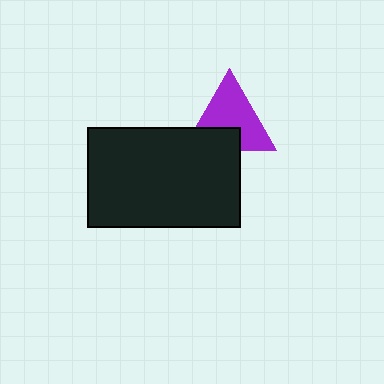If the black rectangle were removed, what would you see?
You would see the complete purple triangle.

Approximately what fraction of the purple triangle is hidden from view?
Roughly 32% of the purple triangle is hidden behind the black rectangle.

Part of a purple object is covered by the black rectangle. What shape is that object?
It is a triangle.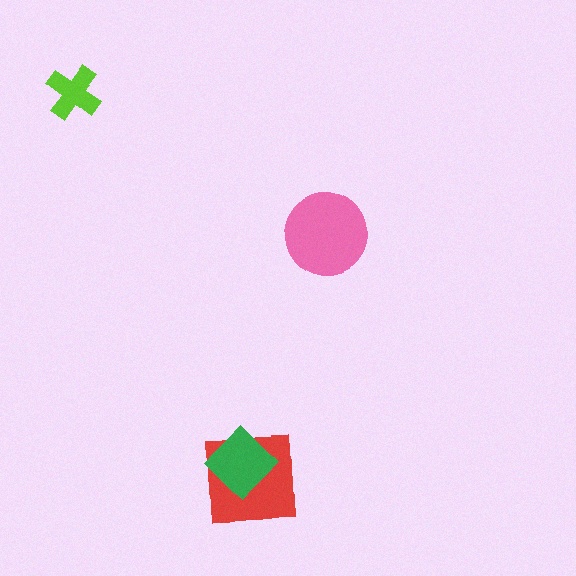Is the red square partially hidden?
Yes, it is partially covered by another shape.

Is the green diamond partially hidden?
No, no other shape covers it.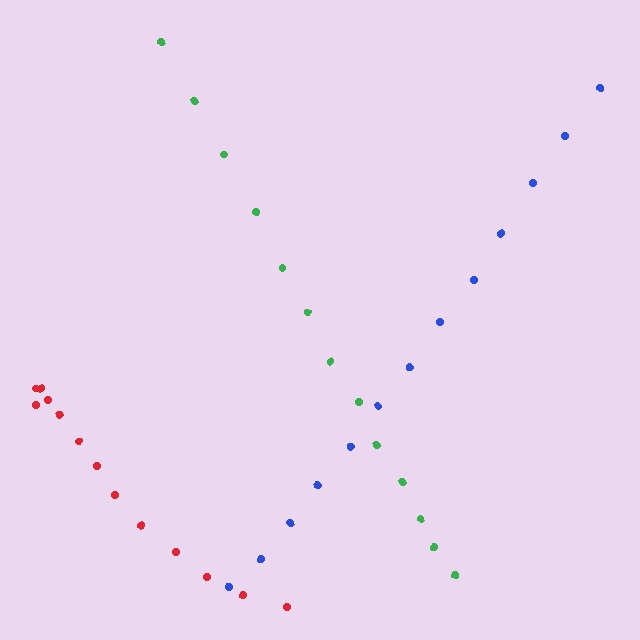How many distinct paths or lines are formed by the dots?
There are 3 distinct paths.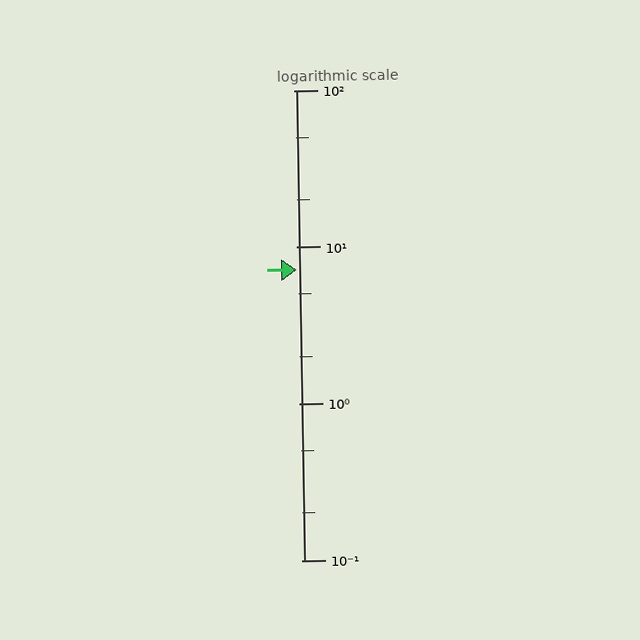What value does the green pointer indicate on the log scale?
The pointer indicates approximately 7.2.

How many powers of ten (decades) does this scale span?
The scale spans 3 decades, from 0.1 to 100.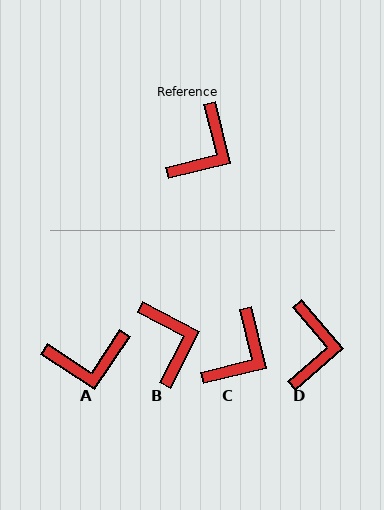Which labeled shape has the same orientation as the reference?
C.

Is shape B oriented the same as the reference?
No, it is off by about 49 degrees.